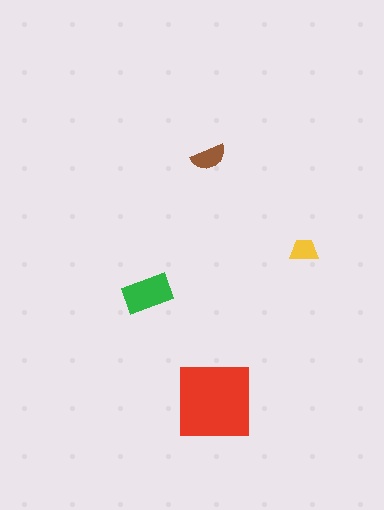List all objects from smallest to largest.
The yellow trapezoid, the brown semicircle, the green rectangle, the red square.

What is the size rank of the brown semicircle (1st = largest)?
3rd.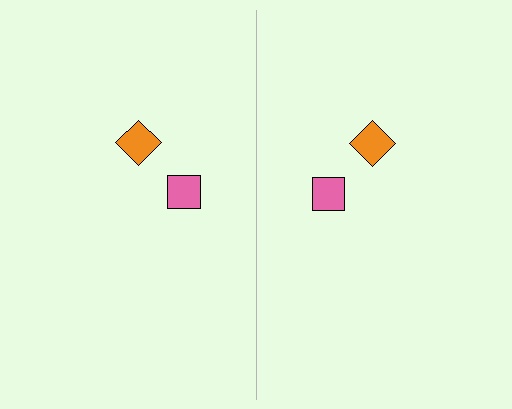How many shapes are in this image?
There are 4 shapes in this image.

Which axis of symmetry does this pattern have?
The pattern has a vertical axis of symmetry running through the center of the image.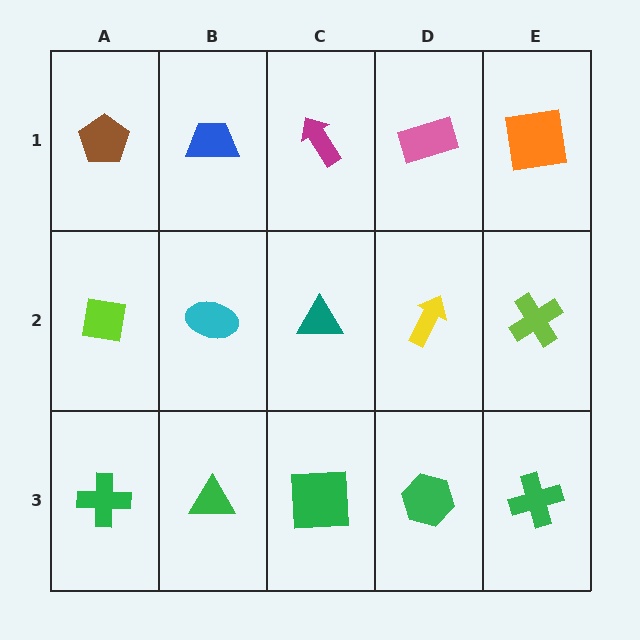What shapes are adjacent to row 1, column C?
A teal triangle (row 2, column C), a blue trapezoid (row 1, column B), a pink rectangle (row 1, column D).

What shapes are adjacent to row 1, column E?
A lime cross (row 2, column E), a pink rectangle (row 1, column D).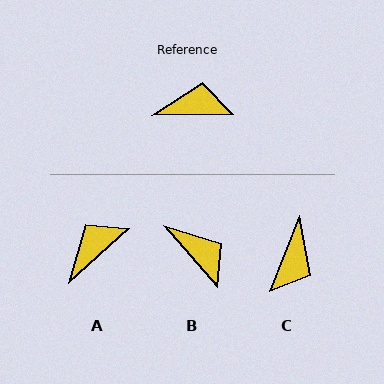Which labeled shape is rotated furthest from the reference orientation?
C, about 112 degrees away.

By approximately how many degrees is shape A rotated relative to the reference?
Approximately 41 degrees counter-clockwise.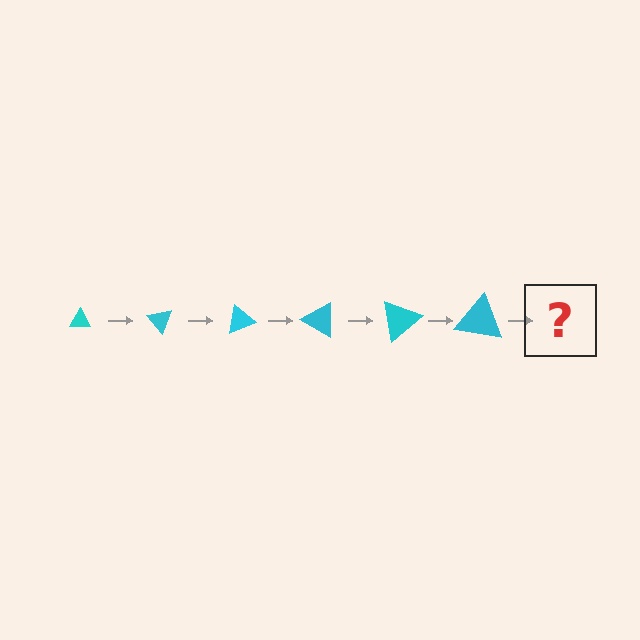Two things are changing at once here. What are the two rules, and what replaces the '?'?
The two rules are that the triangle grows larger each step and it rotates 50 degrees each step. The '?' should be a triangle, larger than the previous one and rotated 300 degrees from the start.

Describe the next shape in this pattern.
It should be a triangle, larger than the previous one and rotated 300 degrees from the start.